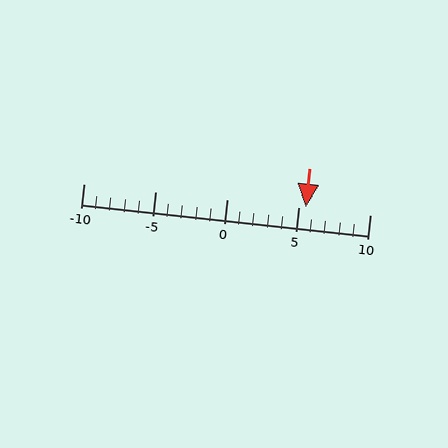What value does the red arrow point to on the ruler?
The red arrow points to approximately 6.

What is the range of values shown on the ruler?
The ruler shows values from -10 to 10.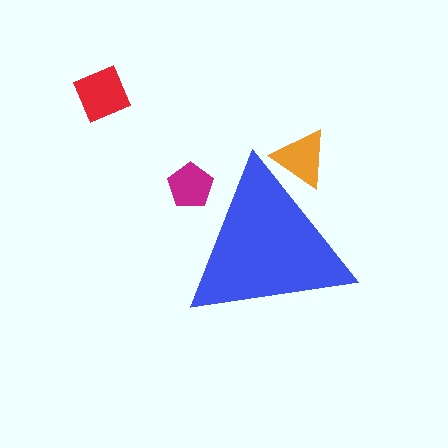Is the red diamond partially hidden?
No, the red diamond is fully visible.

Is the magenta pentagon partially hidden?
Yes, the magenta pentagon is partially hidden behind the blue triangle.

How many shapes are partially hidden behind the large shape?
2 shapes are partially hidden.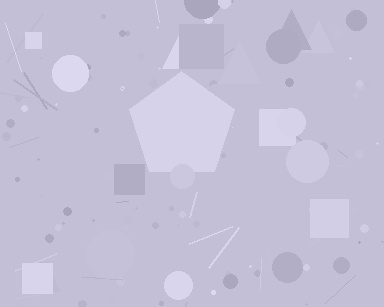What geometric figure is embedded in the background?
A pentagon is embedded in the background.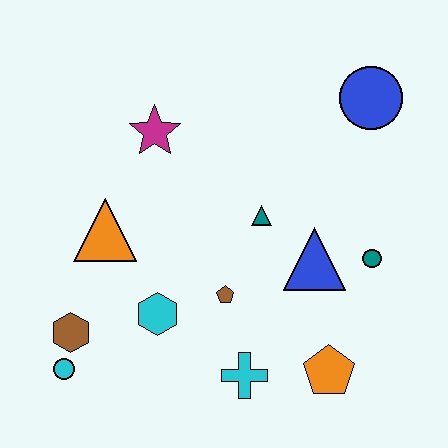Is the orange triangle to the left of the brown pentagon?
Yes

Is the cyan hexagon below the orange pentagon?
No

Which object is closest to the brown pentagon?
The cyan hexagon is closest to the brown pentagon.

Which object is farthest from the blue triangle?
The cyan circle is farthest from the blue triangle.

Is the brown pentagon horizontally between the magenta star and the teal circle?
Yes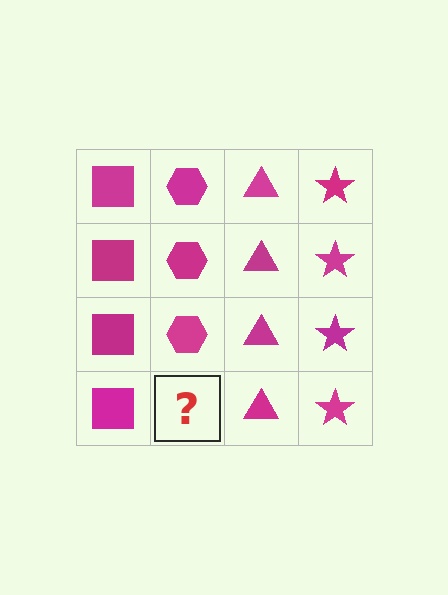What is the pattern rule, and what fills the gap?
The rule is that each column has a consistent shape. The gap should be filled with a magenta hexagon.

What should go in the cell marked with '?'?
The missing cell should contain a magenta hexagon.